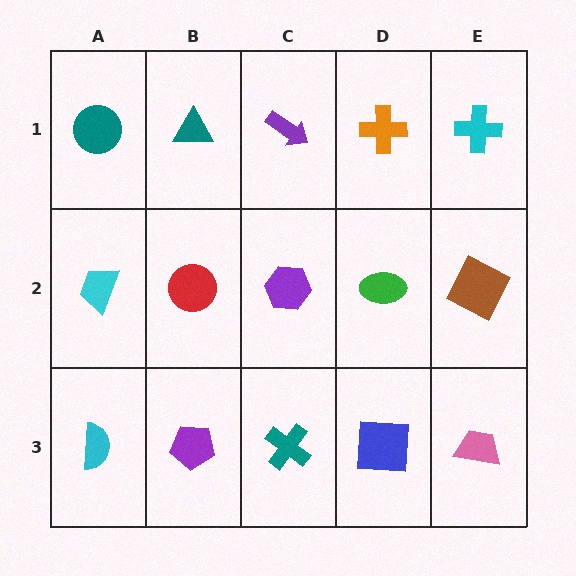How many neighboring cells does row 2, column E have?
3.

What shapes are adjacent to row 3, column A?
A cyan trapezoid (row 2, column A), a purple pentagon (row 3, column B).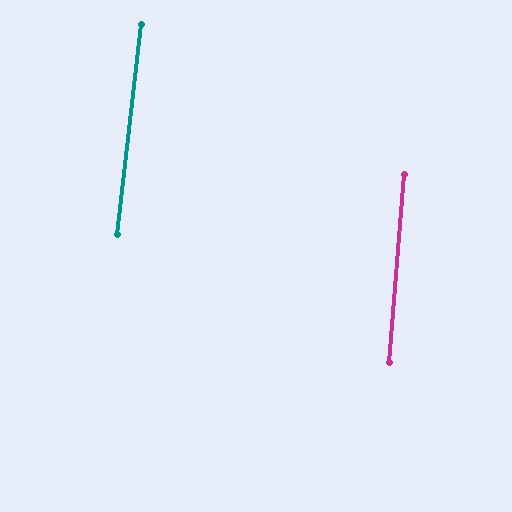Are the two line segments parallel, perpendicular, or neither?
Parallel — their directions differ by only 1.7°.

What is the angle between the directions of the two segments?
Approximately 2 degrees.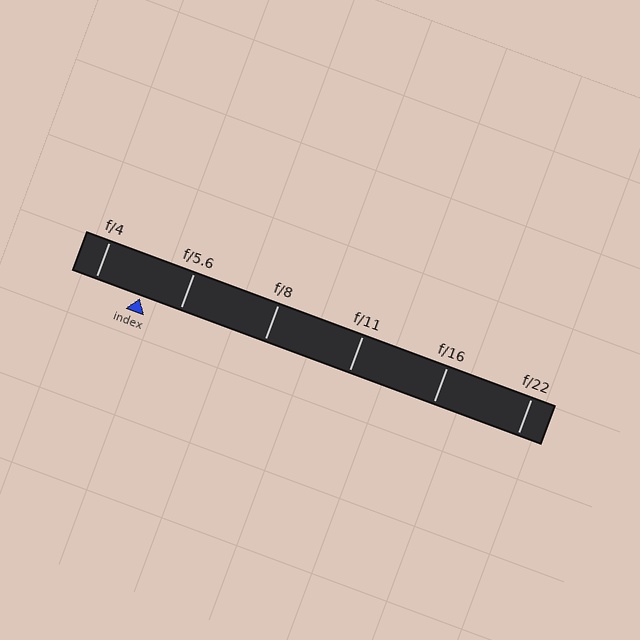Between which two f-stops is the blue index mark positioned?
The index mark is between f/4 and f/5.6.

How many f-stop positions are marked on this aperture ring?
There are 6 f-stop positions marked.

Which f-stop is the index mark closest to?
The index mark is closest to f/5.6.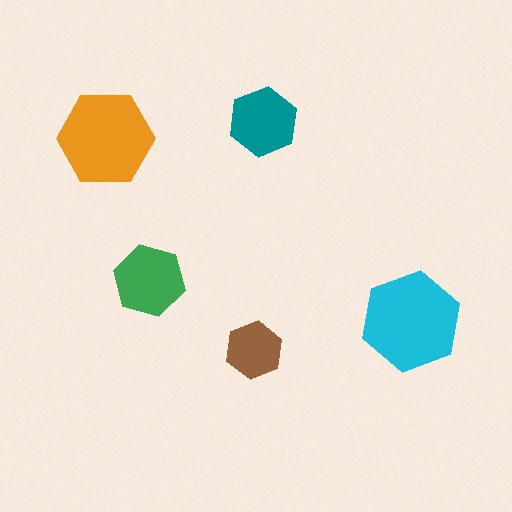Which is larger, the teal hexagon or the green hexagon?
The green one.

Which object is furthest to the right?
The cyan hexagon is rightmost.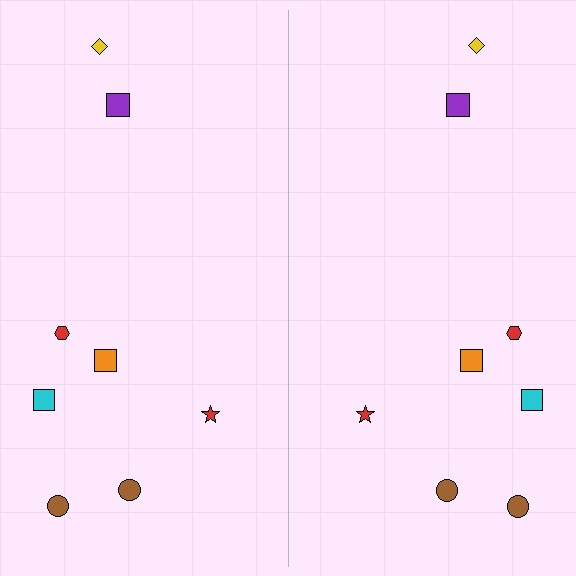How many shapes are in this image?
There are 16 shapes in this image.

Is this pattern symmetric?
Yes, this pattern has bilateral (reflection) symmetry.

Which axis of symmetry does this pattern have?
The pattern has a vertical axis of symmetry running through the center of the image.